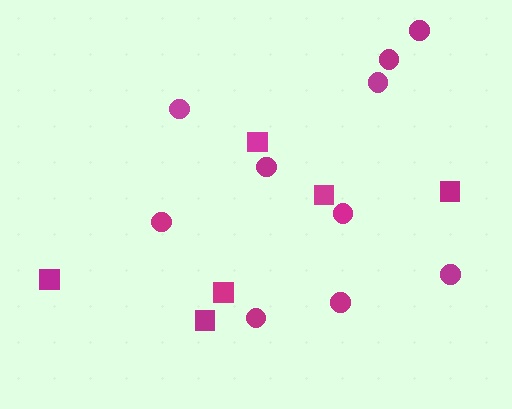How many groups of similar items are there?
There are 2 groups: one group of circles (10) and one group of squares (6).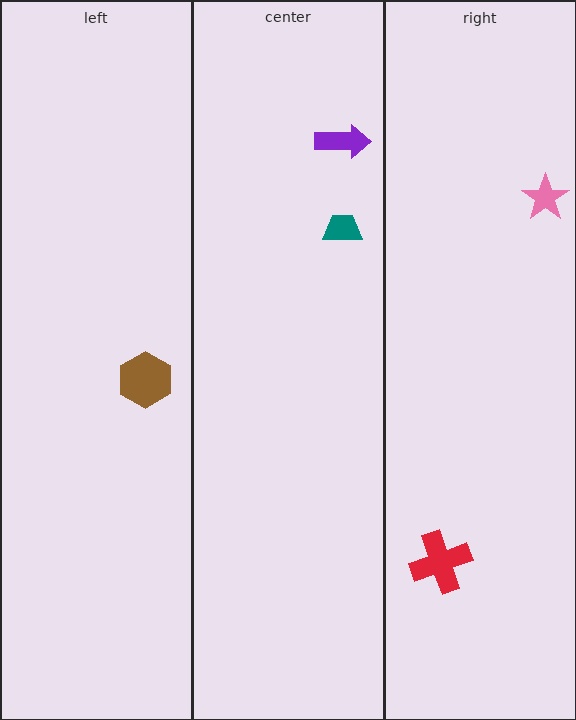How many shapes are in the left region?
1.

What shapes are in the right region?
The red cross, the pink star.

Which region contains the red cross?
The right region.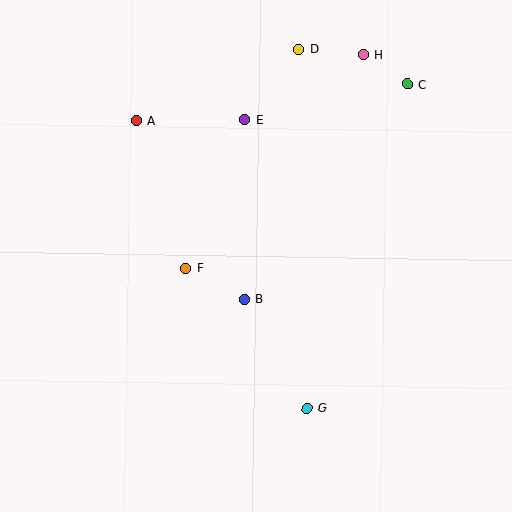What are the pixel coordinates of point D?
Point D is at (299, 49).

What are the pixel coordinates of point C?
Point C is at (407, 84).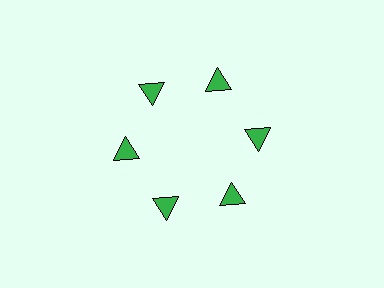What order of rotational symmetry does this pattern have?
This pattern has 6-fold rotational symmetry.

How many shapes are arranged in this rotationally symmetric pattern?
There are 6 shapes, arranged in 6 groups of 1.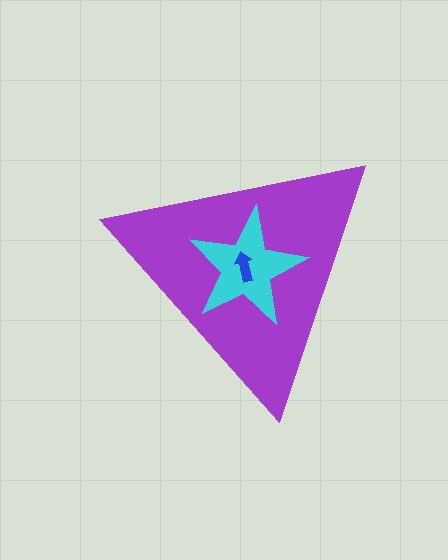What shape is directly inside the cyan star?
The blue arrow.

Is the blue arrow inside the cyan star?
Yes.